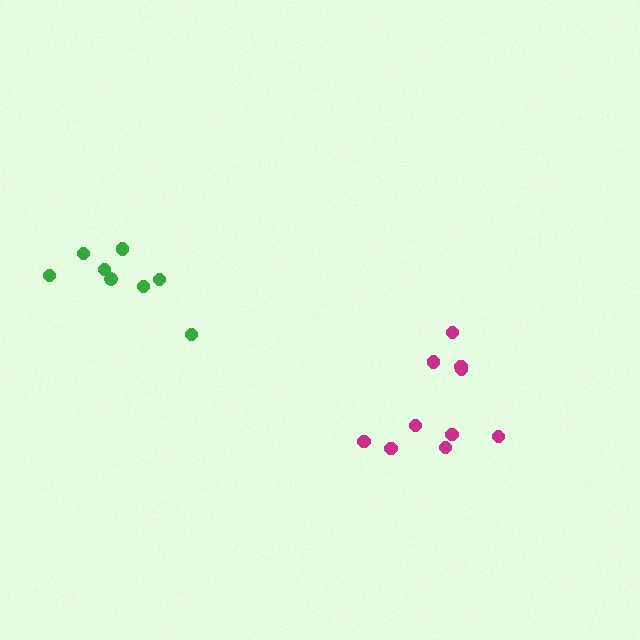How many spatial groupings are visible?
There are 2 spatial groupings.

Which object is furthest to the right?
The magenta cluster is rightmost.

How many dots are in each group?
Group 1: 8 dots, Group 2: 10 dots (18 total).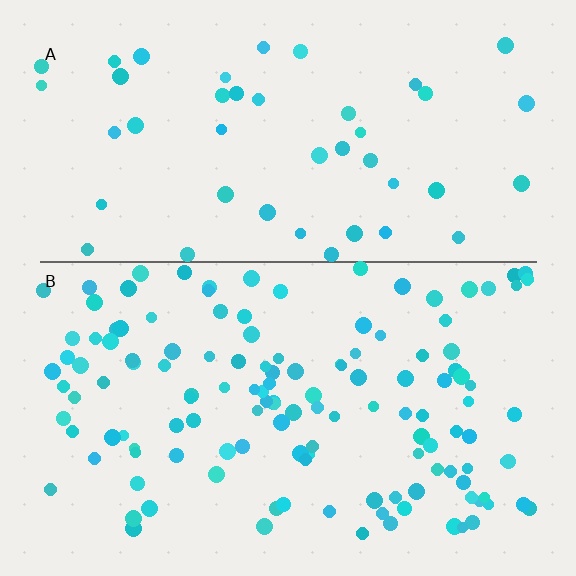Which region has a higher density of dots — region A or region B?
B (the bottom).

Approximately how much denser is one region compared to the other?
Approximately 2.9× — region B over region A.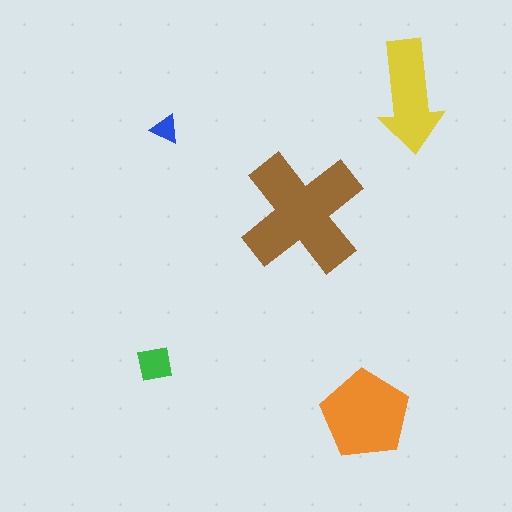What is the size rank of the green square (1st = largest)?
4th.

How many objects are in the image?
There are 5 objects in the image.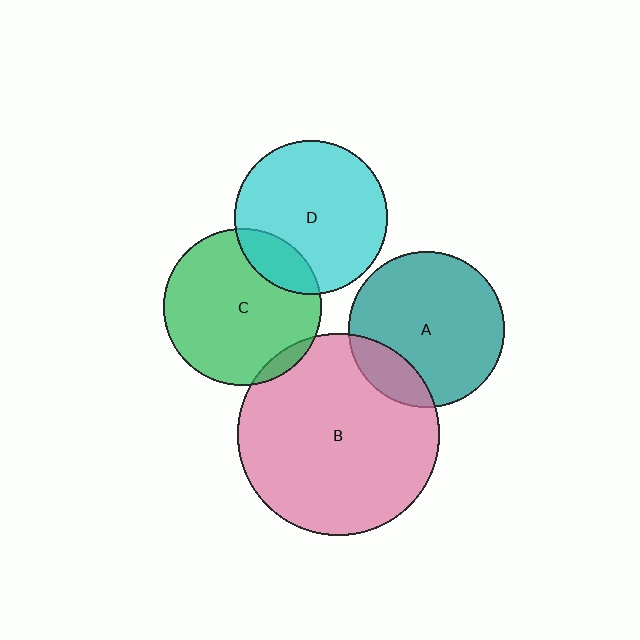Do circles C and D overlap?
Yes.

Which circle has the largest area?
Circle B (pink).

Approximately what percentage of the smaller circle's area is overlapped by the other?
Approximately 15%.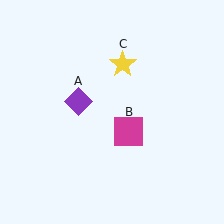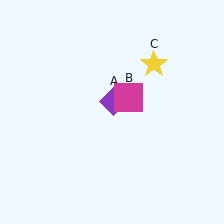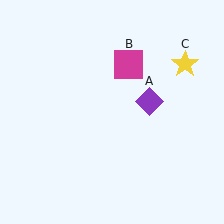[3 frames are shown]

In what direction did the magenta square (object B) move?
The magenta square (object B) moved up.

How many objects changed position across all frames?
3 objects changed position: purple diamond (object A), magenta square (object B), yellow star (object C).